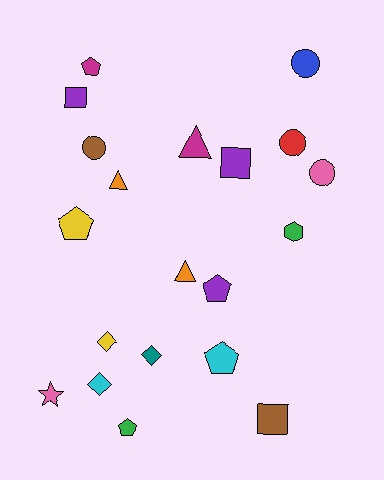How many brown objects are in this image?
There are 2 brown objects.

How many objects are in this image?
There are 20 objects.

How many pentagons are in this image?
There are 5 pentagons.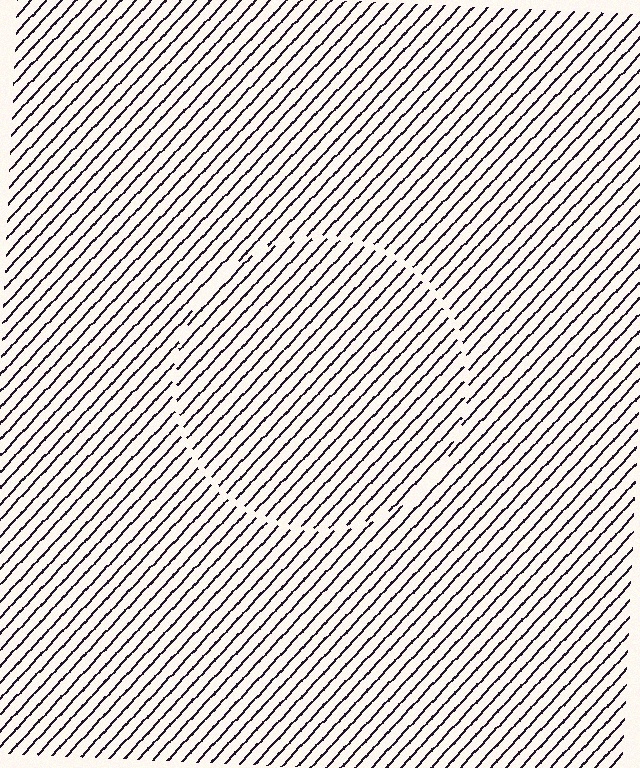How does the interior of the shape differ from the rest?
The interior of the shape contains the same grating, shifted by half a period — the contour is defined by the phase discontinuity where line-ends from the inner and outer gratings abut.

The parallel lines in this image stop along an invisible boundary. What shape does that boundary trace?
An illusory circle. The interior of the shape contains the same grating, shifted by half a period — the contour is defined by the phase discontinuity where line-ends from the inner and outer gratings abut.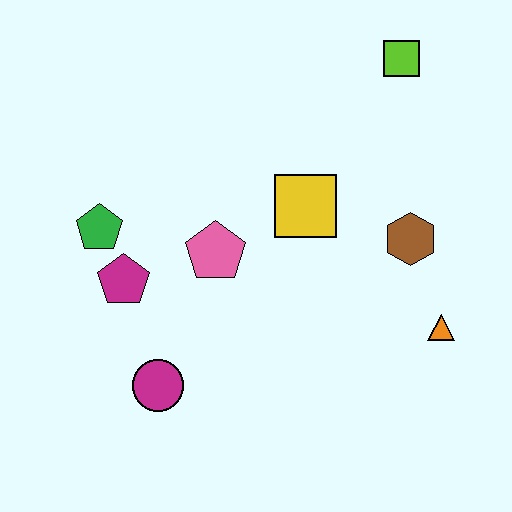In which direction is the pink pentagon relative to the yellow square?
The pink pentagon is to the left of the yellow square.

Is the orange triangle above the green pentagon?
No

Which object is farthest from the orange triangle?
The green pentagon is farthest from the orange triangle.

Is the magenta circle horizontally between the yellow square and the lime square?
No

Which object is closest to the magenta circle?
The magenta pentagon is closest to the magenta circle.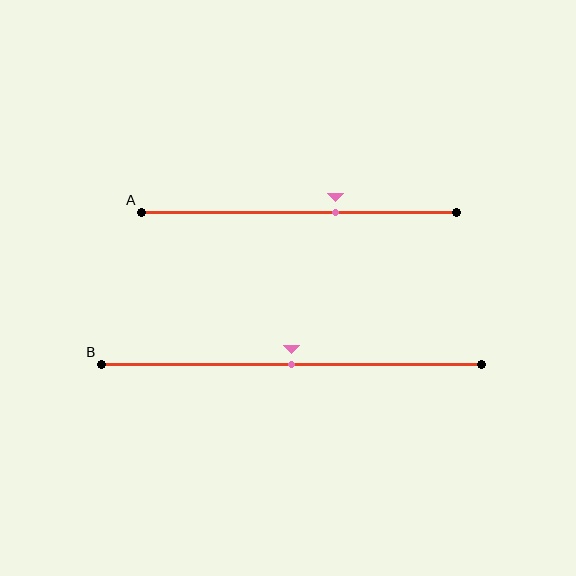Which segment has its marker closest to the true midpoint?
Segment B has its marker closest to the true midpoint.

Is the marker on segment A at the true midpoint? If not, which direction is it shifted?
No, the marker on segment A is shifted to the right by about 11% of the segment length.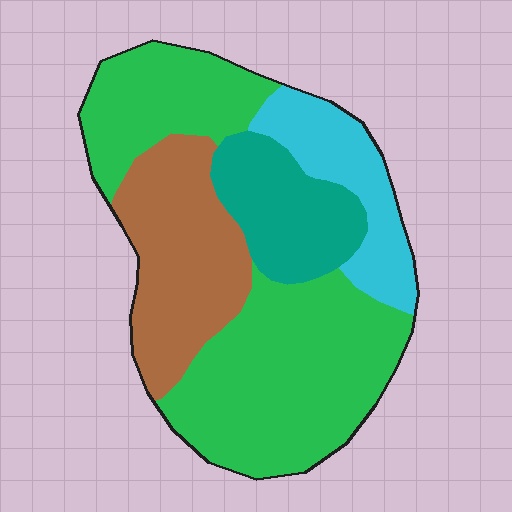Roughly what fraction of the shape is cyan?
Cyan covers about 15% of the shape.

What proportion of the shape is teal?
Teal covers about 15% of the shape.